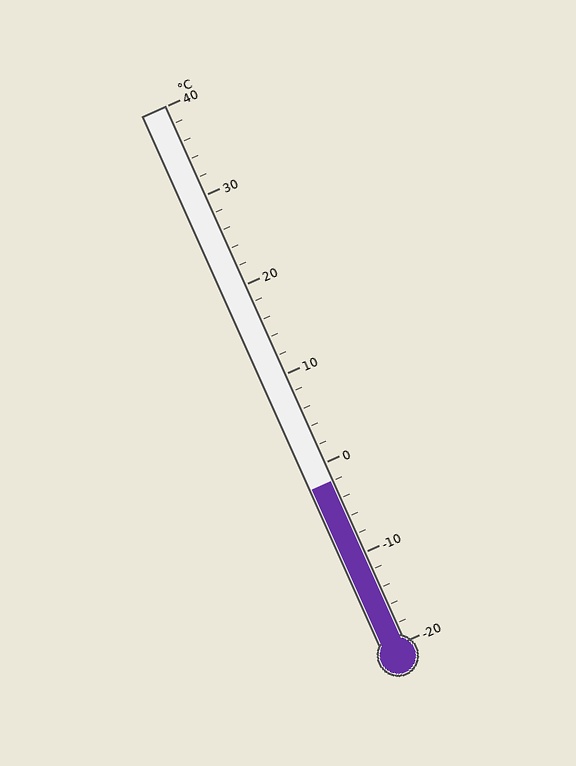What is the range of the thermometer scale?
The thermometer scale ranges from -20°C to 40°C.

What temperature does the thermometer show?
The thermometer shows approximately -2°C.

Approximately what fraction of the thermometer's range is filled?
The thermometer is filled to approximately 30% of its range.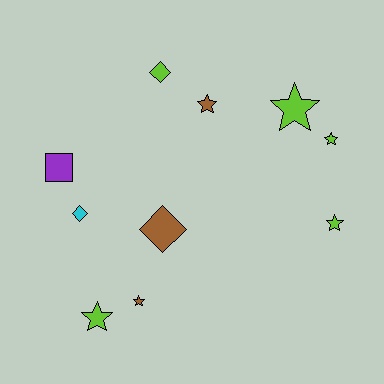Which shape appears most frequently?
Star, with 6 objects.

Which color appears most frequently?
Lime, with 5 objects.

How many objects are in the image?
There are 10 objects.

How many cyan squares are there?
There are no cyan squares.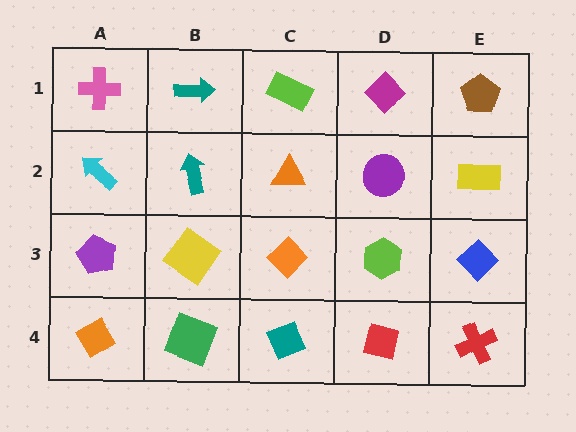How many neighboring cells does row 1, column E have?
2.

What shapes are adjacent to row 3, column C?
An orange triangle (row 2, column C), a teal diamond (row 4, column C), a yellow diamond (row 3, column B), a lime hexagon (row 3, column D).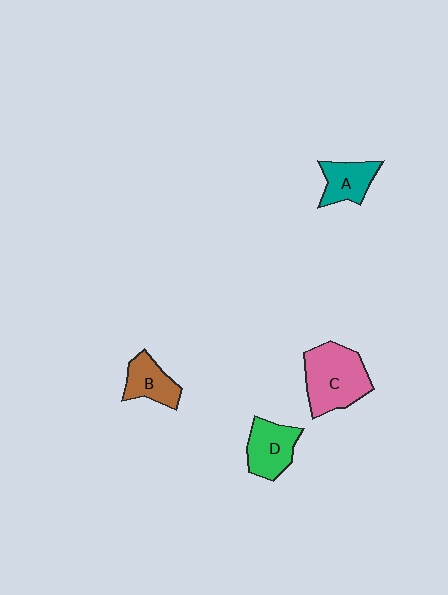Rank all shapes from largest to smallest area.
From largest to smallest: C (pink), D (green), A (teal), B (brown).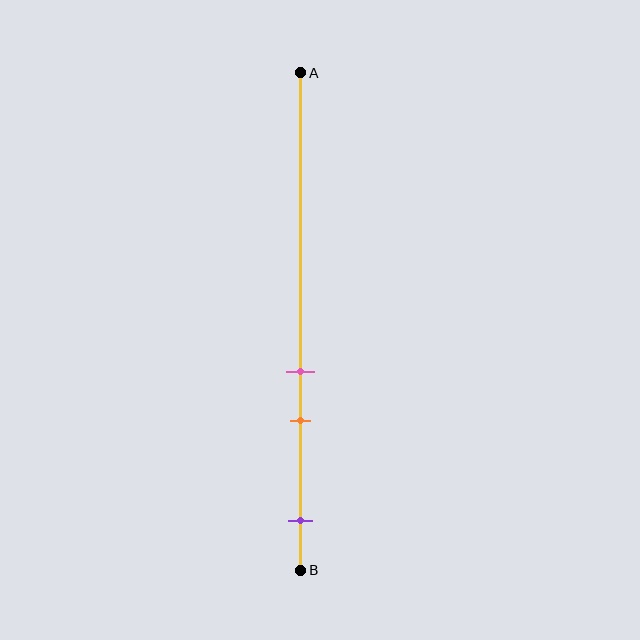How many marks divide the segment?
There are 3 marks dividing the segment.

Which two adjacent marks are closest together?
The pink and orange marks are the closest adjacent pair.